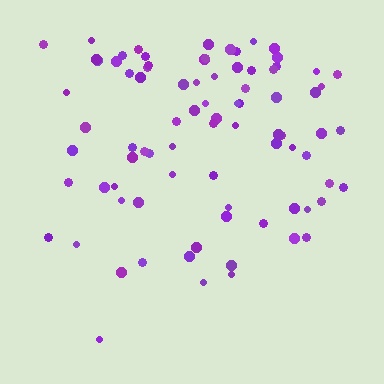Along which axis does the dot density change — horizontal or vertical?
Vertical.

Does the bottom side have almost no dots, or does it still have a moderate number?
Still a moderate number, just noticeably fewer than the top.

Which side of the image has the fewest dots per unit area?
The bottom.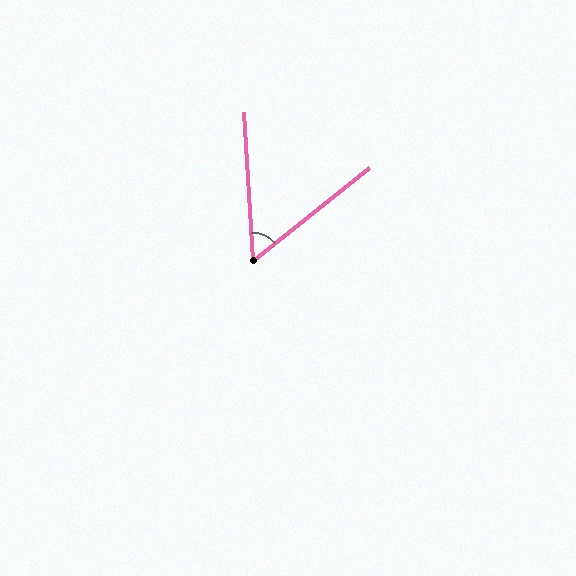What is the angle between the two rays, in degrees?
Approximately 54 degrees.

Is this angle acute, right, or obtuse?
It is acute.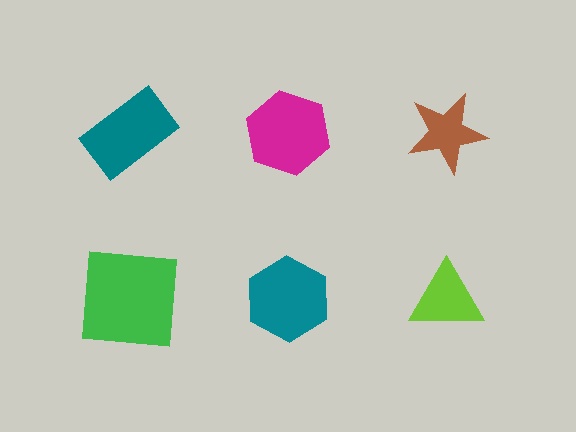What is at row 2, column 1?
A green square.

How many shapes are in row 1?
3 shapes.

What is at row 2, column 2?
A teal hexagon.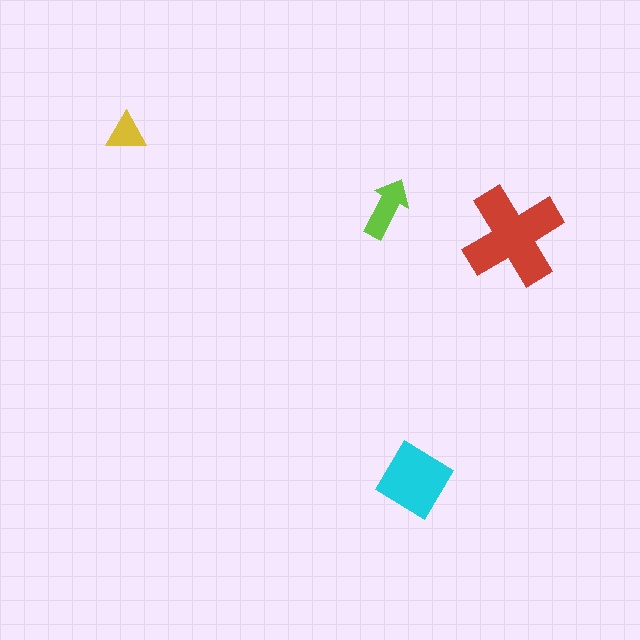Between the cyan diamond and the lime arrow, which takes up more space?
The cyan diamond.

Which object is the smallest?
The yellow triangle.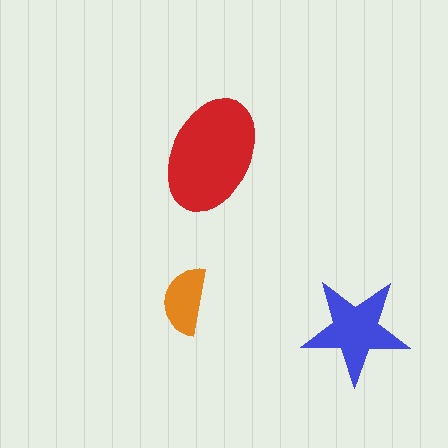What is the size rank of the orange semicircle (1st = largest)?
3rd.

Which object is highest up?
The red ellipse is topmost.